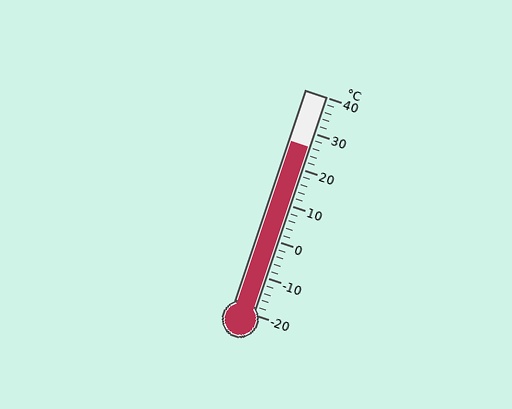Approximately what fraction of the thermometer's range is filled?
The thermometer is filled to approximately 75% of its range.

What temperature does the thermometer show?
The thermometer shows approximately 26°C.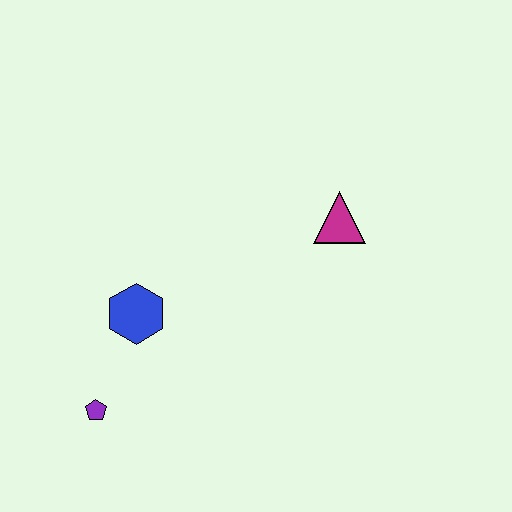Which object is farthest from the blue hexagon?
The magenta triangle is farthest from the blue hexagon.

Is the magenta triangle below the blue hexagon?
No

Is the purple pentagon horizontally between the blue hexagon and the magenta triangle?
No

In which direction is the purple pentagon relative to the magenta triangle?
The purple pentagon is to the left of the magenta triangle.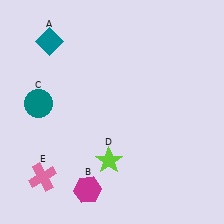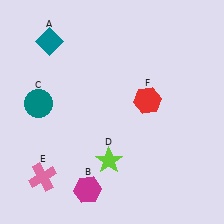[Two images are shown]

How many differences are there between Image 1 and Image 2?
There is 1 difference between the two images.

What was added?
A red hexagon (F) was added in Image 2.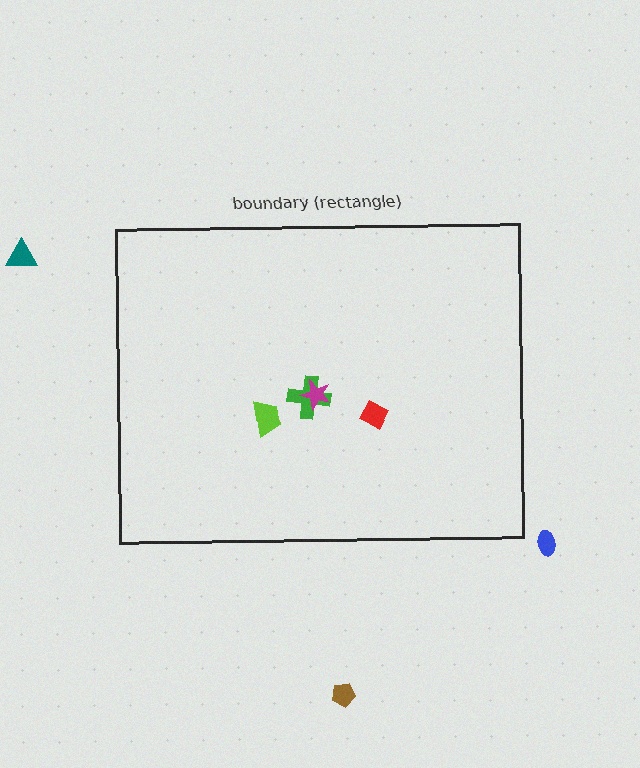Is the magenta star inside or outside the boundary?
Inside.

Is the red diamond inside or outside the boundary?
Inside.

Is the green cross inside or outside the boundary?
Inside.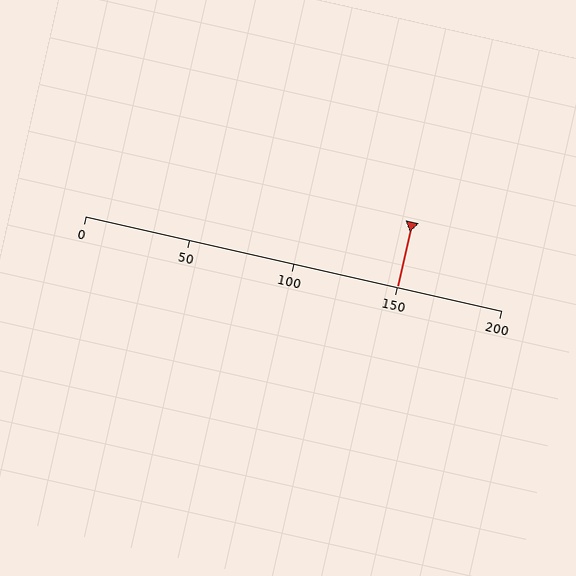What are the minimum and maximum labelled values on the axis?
The axis runs from 0 to 200.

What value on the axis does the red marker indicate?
The marker indicates approximately 150.